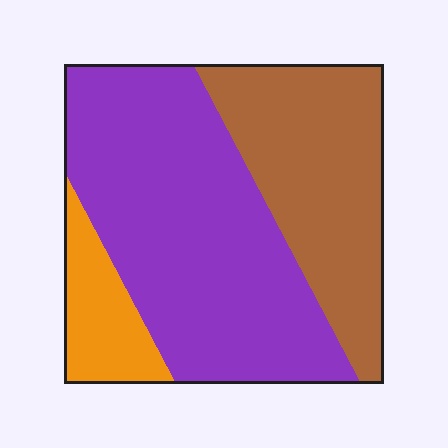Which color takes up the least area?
Orange, at roughly 10%.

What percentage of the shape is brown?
Brown covers about 35% of the shape.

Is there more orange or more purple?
Purple.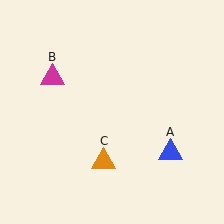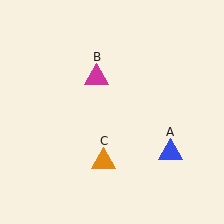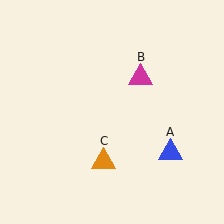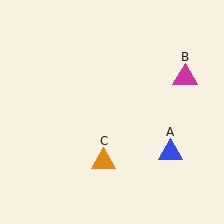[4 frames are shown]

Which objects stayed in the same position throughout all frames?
Blue triangle (object A) and orange triangle (object C) remained stationary.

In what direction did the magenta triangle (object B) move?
The magenta triangle (object B) moved right.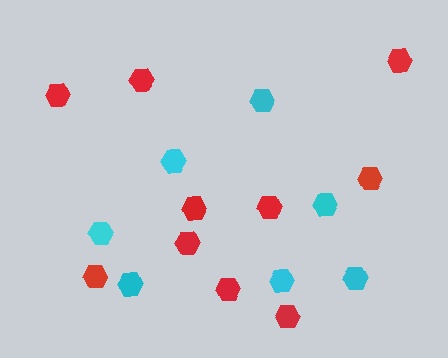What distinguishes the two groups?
There are 2 groups: one group of red hexagons (10) and one group of cyan hexagons (7).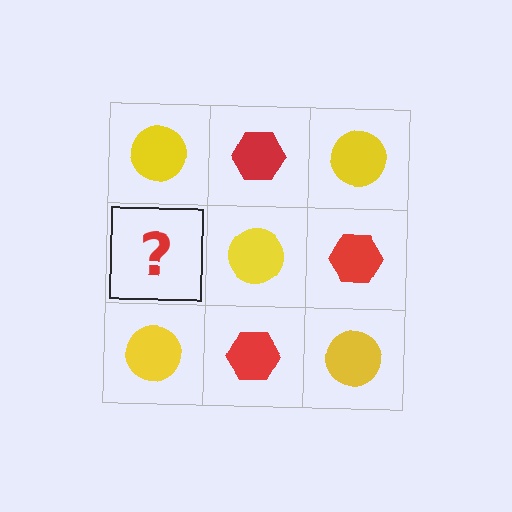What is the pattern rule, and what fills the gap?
The rule is that it alternates yellow circle and red hexagon in a checkerboard pattern. The gap should be filled with a red hexagon.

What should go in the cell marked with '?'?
The missing cell should contain a red hexagon.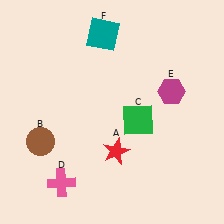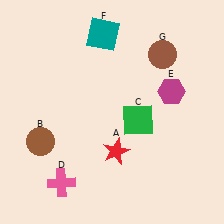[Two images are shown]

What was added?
A brown circle (G) was added in Image 2.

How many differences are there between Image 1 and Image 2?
There is 1 difference between the two images.